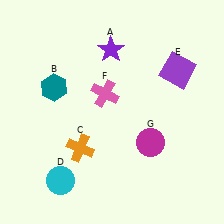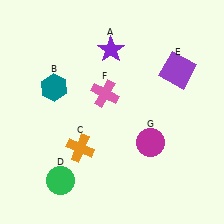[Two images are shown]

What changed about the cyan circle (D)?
In Image 1, D is cyan. In Image 2, it changed to green.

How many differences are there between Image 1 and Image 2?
There is 1 difference between the two images.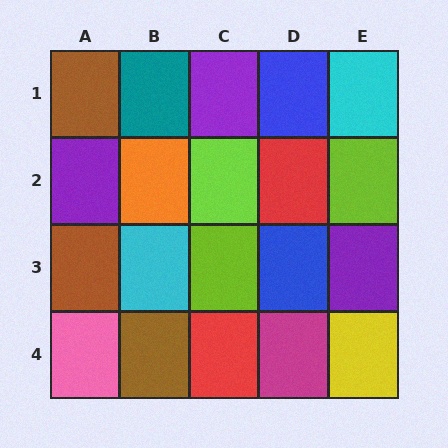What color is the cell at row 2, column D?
Red.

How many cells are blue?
2 cells are blue.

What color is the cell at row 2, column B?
Orange.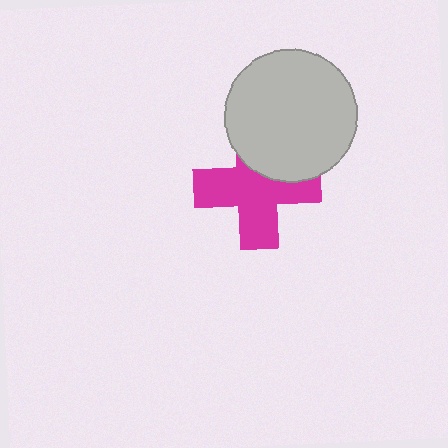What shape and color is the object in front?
The object in front is a light gray circle.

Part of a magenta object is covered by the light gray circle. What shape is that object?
It is a cross.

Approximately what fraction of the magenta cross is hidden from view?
Roughly 31% of the magenta cross is hidden behind the light gray circle.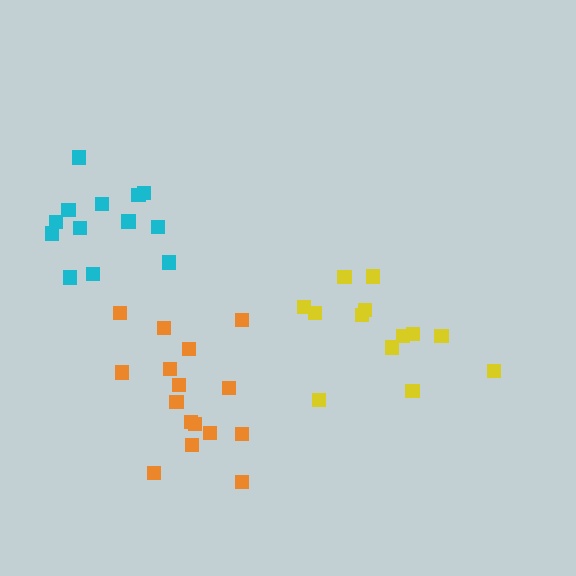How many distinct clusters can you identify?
There are 3 distinct clusters.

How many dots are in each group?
Group 1: 13 dots, Group 2: 16 dots, Group 3: 13 dots (42 total).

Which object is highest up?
The cyan cluster is topmost.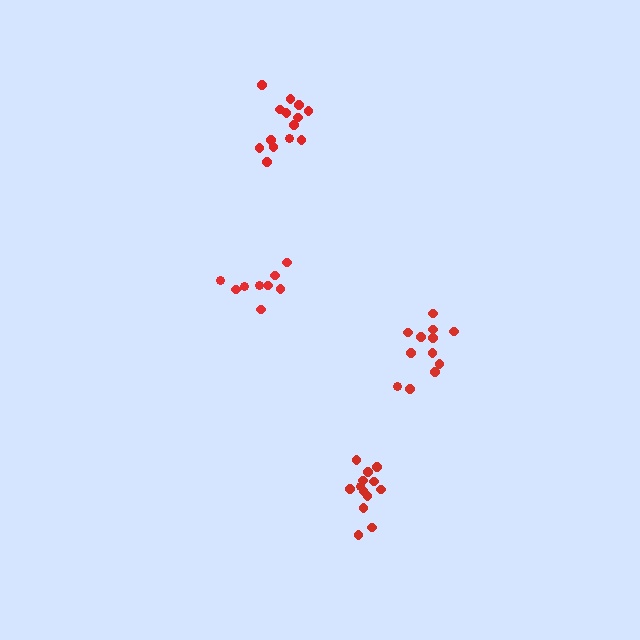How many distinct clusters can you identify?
There are 4 distinct clusters.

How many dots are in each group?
Group 1: 14 dots, Group 2: 13 dots, Group 3: 9 dots, Group 4: 12 dots (48 total).